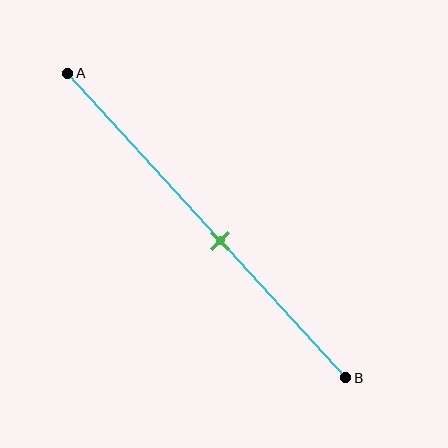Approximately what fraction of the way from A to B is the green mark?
The green mark is approximately 55% of the way from A to B.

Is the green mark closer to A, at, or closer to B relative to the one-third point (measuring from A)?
The green mark is closer to point B than the one-third point of segment AB.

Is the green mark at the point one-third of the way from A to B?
No, the mark is at about 55% from A, not at the 33% one-third point.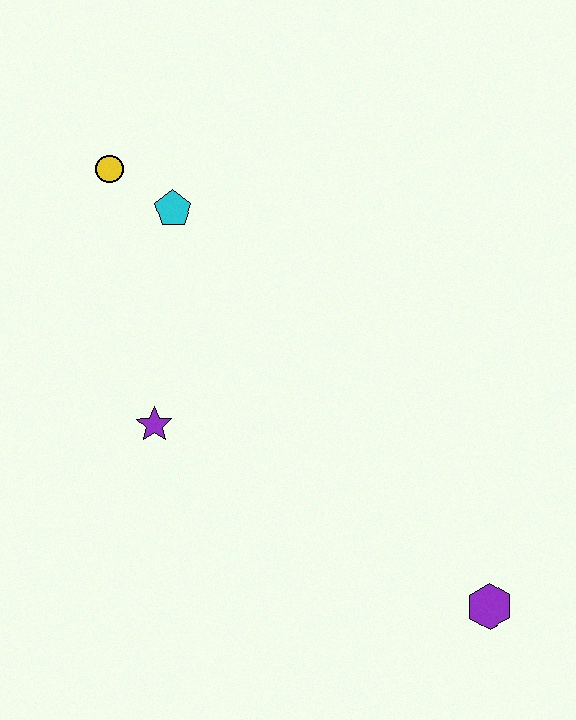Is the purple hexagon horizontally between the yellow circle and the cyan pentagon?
No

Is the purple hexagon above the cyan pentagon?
No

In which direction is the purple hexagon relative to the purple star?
The purple hexagon is to the right of the purple star.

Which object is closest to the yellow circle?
The cyan pentagon is closest to the yellow circle.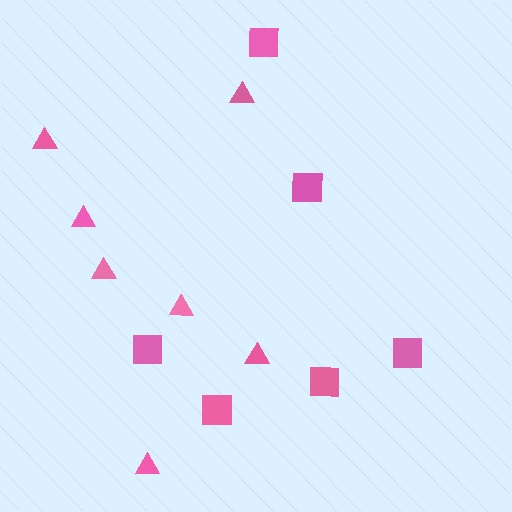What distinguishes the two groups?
There are 2 groups: one group of triangles (7) and one group of squares (6).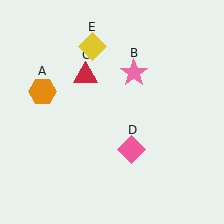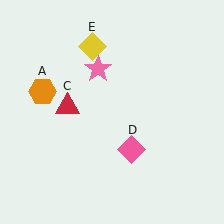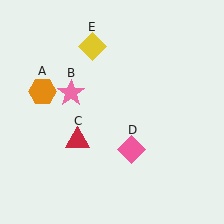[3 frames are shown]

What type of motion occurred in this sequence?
The pink star (object B), red triangle (object C) rotated counterclockwise around the center of the scene.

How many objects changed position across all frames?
2 objects changed position: pink star (object B), red triangle (object C).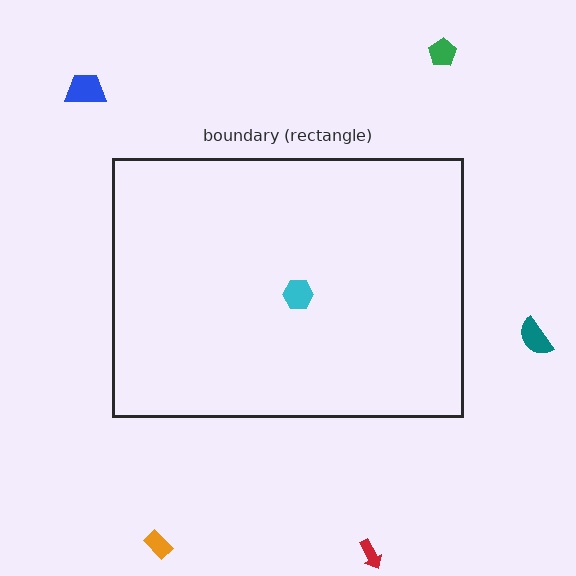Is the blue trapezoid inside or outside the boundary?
Outside.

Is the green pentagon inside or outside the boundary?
Outside.